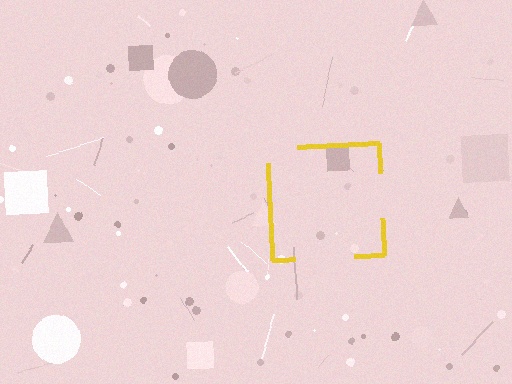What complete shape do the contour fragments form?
The contour fragments form a square.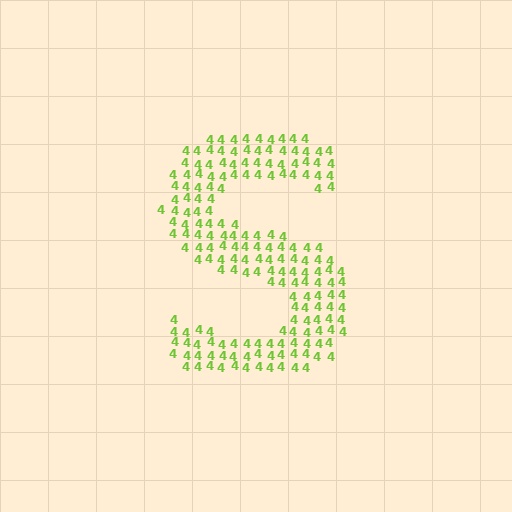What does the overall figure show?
The overall figure shows the letter S.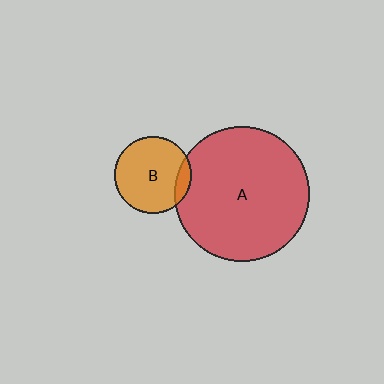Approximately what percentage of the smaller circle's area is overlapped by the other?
Approximately 10%.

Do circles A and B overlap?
Yes.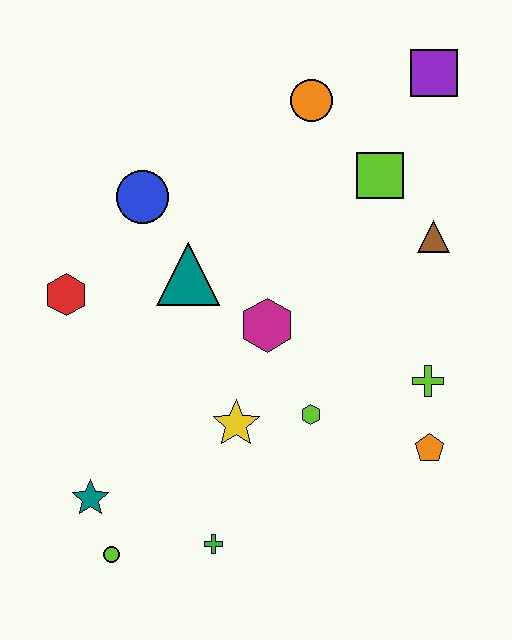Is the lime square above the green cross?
Yes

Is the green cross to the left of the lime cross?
Yes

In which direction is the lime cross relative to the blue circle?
The lime cross is to the right of the blue circle.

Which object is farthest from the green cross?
The purple square is farthest from the green cross.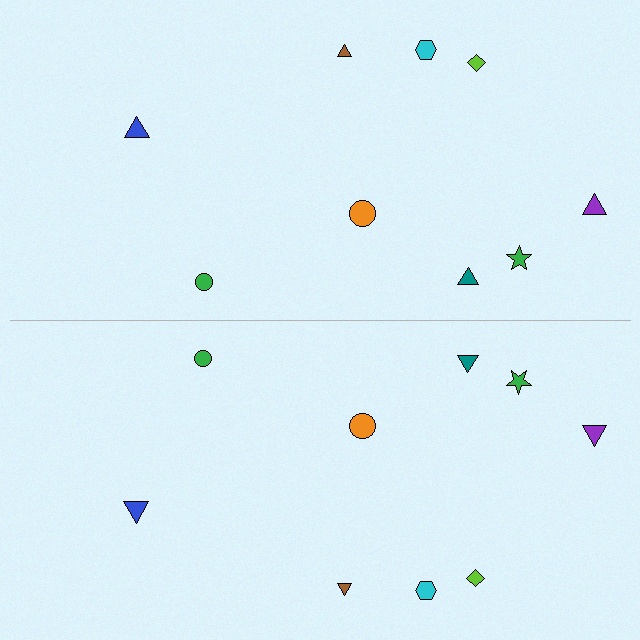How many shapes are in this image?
There are 18 shapes in this image.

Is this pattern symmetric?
Yes, this pattern has bilateral (reflection) symmetry.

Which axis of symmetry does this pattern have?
The pattern has a horizontal axis of symmetry running through the center of the image.